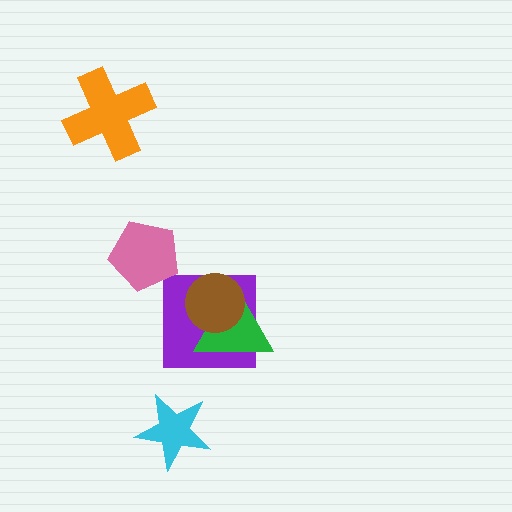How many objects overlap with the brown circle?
2 objects overlap with the brown circle.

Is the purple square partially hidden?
Yes, it is partially covered by another shape.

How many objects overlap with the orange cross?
0 objects overlap with the orange cross.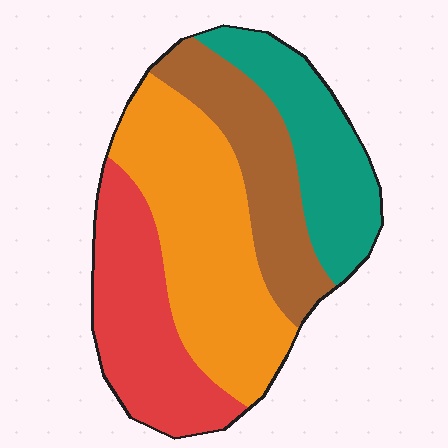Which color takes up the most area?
Orange, at roughly 35%.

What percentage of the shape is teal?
Teal takes up about one fifth (1/5) of the shape.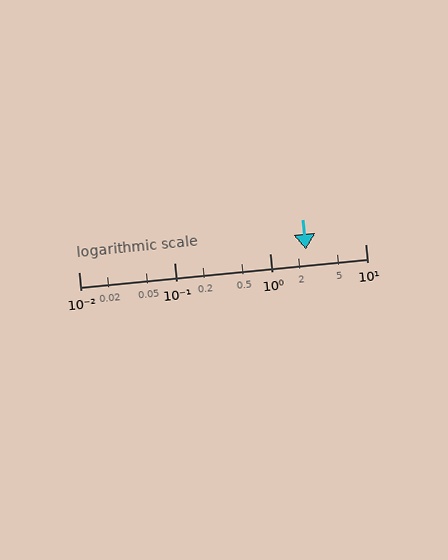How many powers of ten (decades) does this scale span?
The scale spans 3 decades, from 0.01 to 10.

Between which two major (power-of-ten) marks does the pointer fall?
The pointer is between 1 and 10.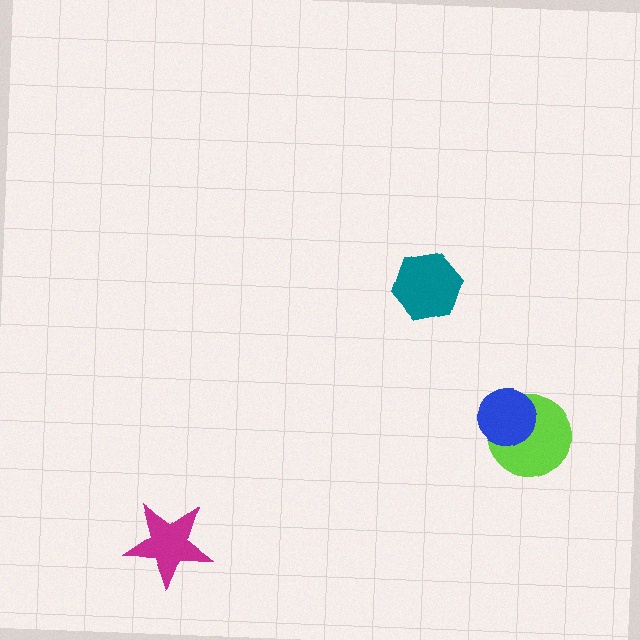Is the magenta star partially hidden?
No, no other shape covers it.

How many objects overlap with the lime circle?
1 object overlaps with the lime circle.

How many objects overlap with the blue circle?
1 object overlaps with the blue circle.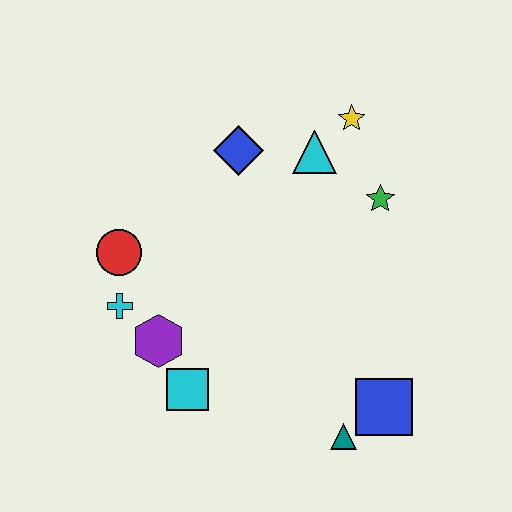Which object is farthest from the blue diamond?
The teal triangle is farthest from the blue diamond.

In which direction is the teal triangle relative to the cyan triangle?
The teal triangle is below the cyan triangle.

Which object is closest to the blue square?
The teal triangle is closest to the blue square.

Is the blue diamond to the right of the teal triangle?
No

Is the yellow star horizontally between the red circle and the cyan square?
No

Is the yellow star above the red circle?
Yes